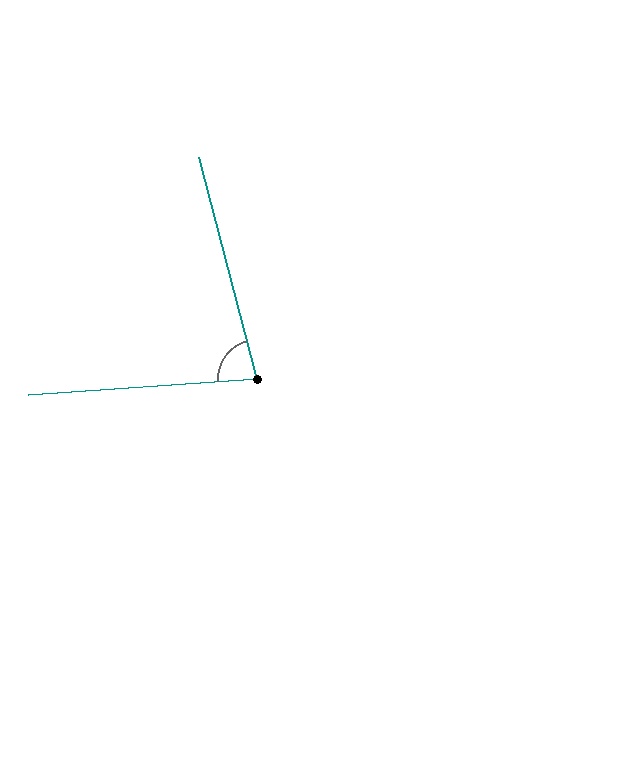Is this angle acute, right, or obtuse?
It is acute.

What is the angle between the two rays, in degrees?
Approximately 80 degrees.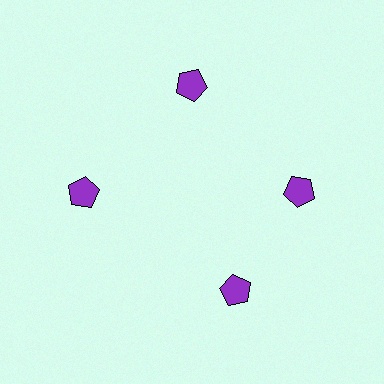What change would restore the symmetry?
The symmetry would be restored by rotating it back into even spacing with its neighbors so that all 4 pentagons sit at equal angles and equal distance from the center.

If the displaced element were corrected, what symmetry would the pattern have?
It would have 4-fold rotational symmetry — the pattern would map onto itself every 90 degrees.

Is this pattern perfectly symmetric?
No. The 4 purple pentagons are arranged in a ring, but one element near the 6 o'clock position is rotated out of alignment along the ring, breaking the 4-fold rotational symmetry.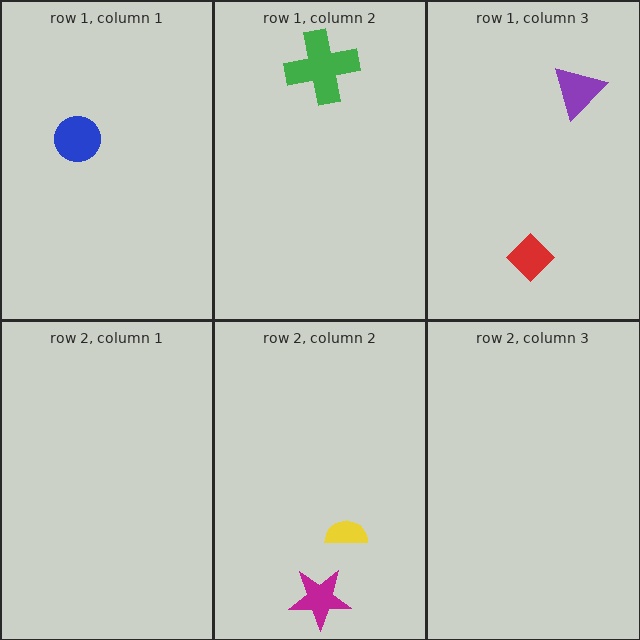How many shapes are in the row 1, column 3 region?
2.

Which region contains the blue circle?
The row 1, column 1 region.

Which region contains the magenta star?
The row 2, column 2 region.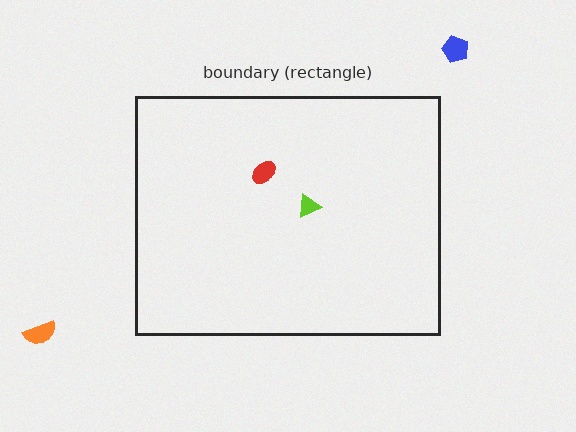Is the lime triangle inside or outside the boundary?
Inside.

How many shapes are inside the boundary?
2 inside, 2 outside.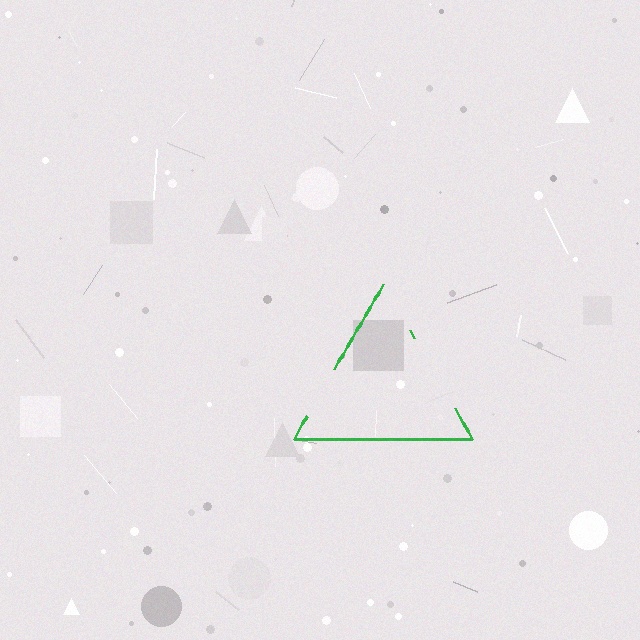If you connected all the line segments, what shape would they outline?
They would outline a triangle.